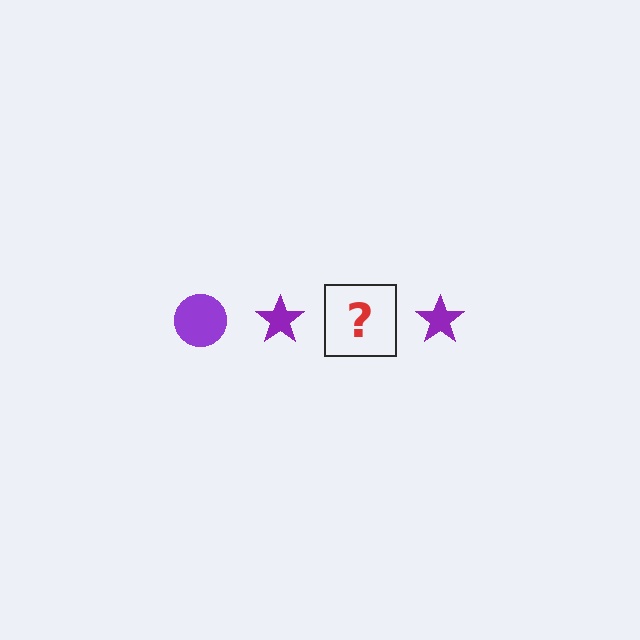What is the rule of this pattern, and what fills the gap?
The rule is that the pattern cycles through circle, star shapes in purple. The gap should be filled with a purple circle.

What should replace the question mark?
The question mark should be replaced with a purple circle.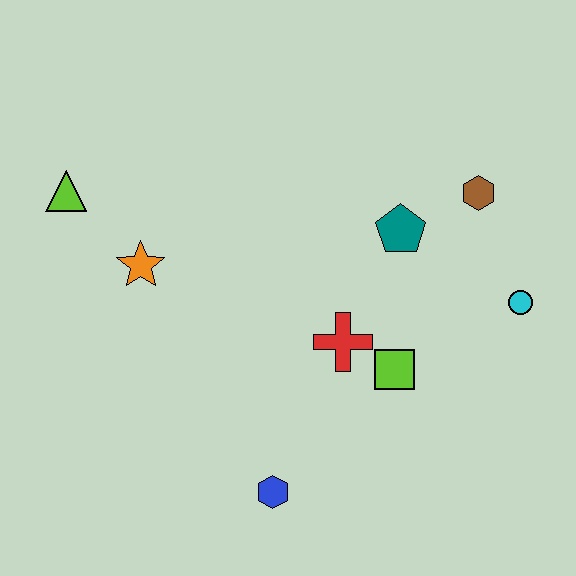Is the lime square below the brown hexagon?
Yes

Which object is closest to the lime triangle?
The orange star is closest to the lime triangle.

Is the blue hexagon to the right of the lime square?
No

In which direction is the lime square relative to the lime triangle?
The lime square is to the right of the lime triangle.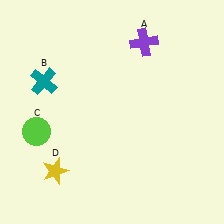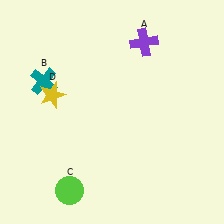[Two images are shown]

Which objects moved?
The objects that moved are: the lime circle (C), the yellow star (D).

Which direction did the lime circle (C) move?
The lime circle (C) moved down.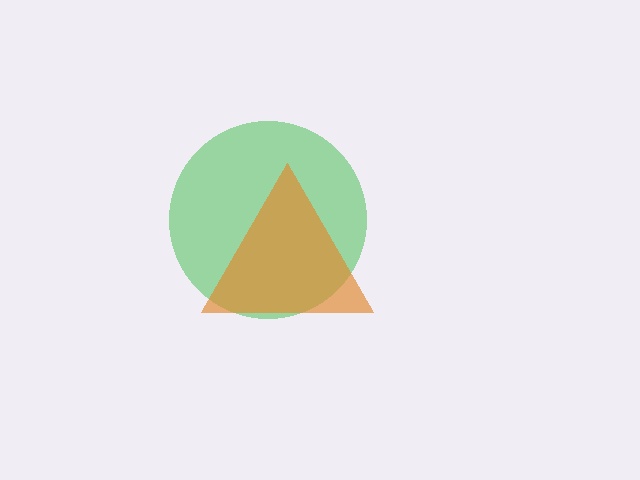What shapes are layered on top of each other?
The layered shapes are: a green circle, an orange triangle.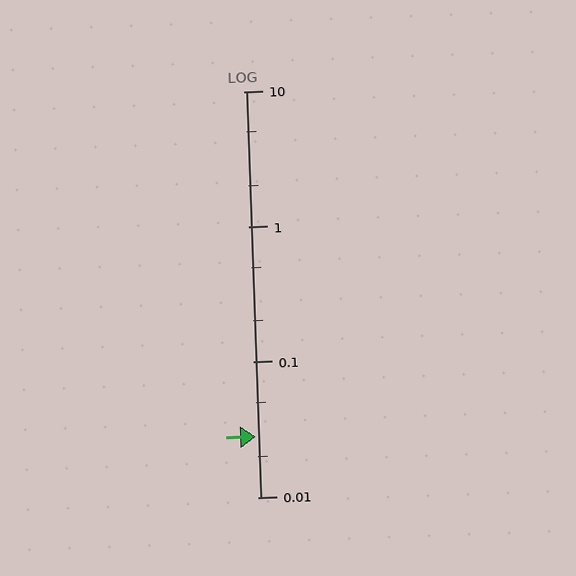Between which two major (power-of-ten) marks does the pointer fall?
The pointer is between 0.01 and 0.1.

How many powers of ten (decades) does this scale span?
The scale spans 3 decades, from 0.01 to 10.